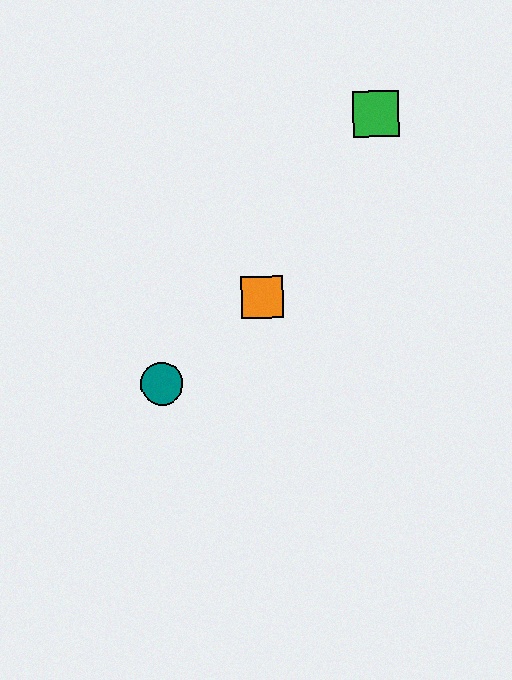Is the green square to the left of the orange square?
No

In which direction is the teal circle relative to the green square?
The teal circle is below the green square.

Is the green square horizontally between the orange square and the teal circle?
No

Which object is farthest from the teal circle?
The green square is farthest from the teal circle.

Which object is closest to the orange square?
The teal circle is closest to the orange square.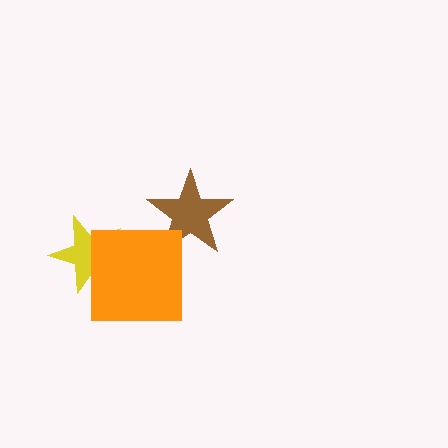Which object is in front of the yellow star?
The orange square is in front of the yellow star.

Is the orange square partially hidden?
No, no other shape covers it.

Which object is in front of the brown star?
The orange square is in front of the brown star.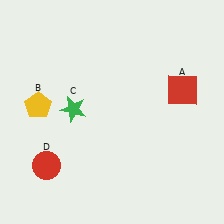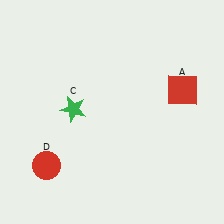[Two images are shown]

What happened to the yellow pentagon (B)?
The yellow pentagon (B) was removed in Image 2. It was in the top-left area of Image 1.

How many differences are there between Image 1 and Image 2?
There is 1 difference between the two images.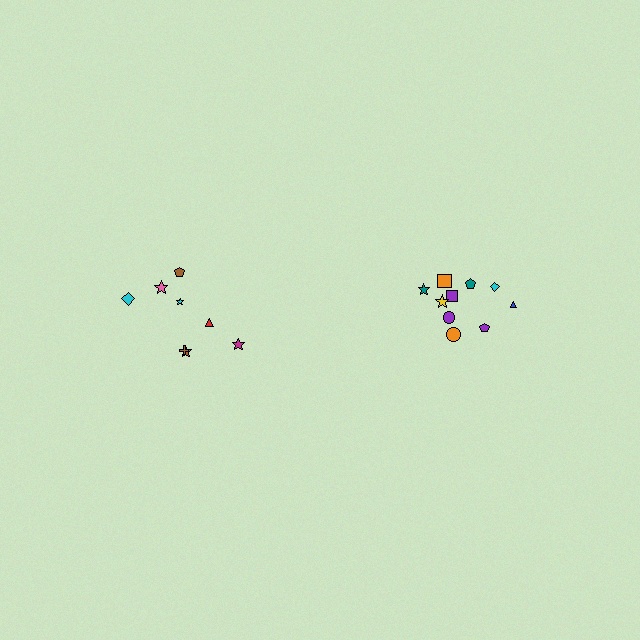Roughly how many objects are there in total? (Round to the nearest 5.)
Roughly 20 objects in total.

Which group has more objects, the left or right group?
The right group.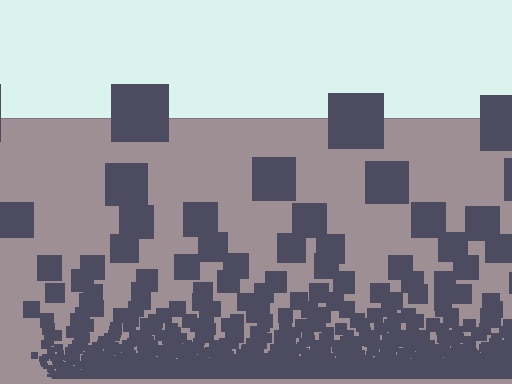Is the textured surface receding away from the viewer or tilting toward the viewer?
The surface appears to tilt toward the viewer. Texture elements get larger and sparser toward the top.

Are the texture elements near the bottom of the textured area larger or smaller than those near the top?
Smaller. The gradient is inverted — elements near the bottom are smaller and denser.